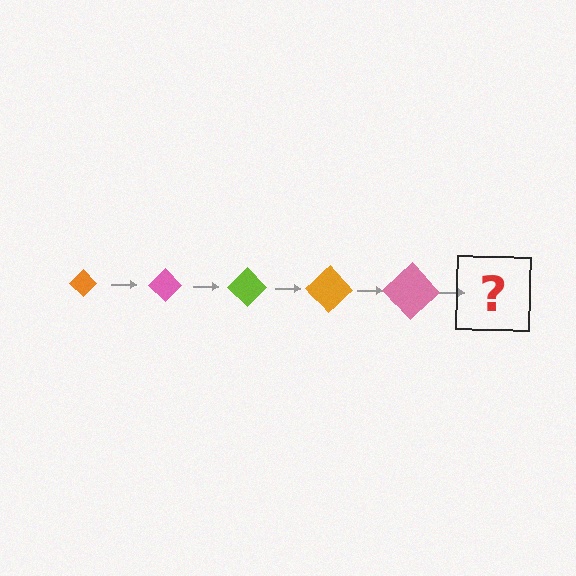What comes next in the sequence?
The next element should be a lime diamond, larger than the previous one.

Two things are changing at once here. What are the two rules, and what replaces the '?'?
The two rules are that the diamond grows larger each step and the color cycles through orange, pink, and lime. The '?' should be a lime diamond, larger than the previous one.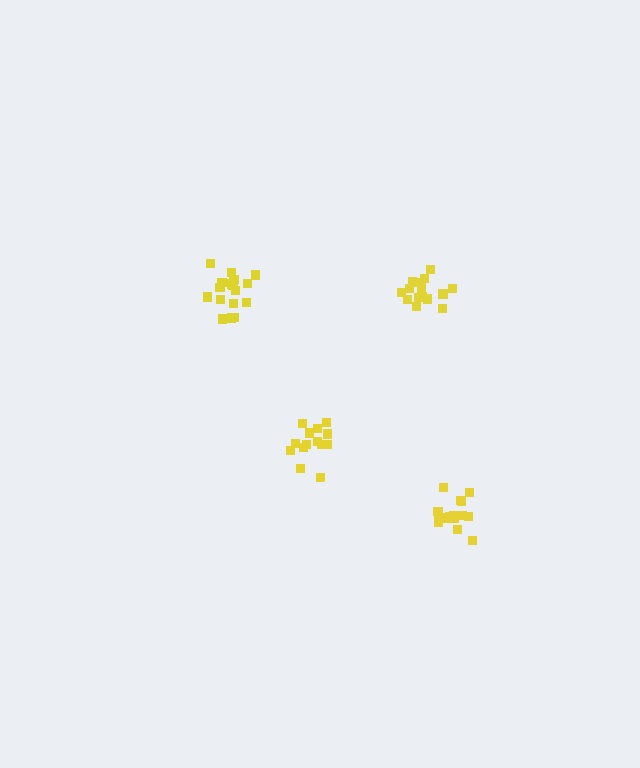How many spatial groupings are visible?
There are 4 spatial groupings.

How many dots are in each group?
Group 1: 14 dots, Group 2: 15 dots, Group 3: 17 dots, Group 4: 18 dots (64 total).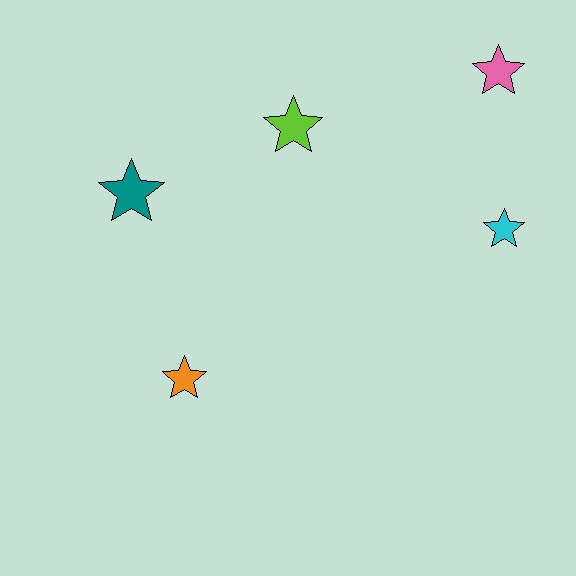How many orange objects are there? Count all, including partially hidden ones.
There is 1 orange object.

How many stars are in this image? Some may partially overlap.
There are 5 stars.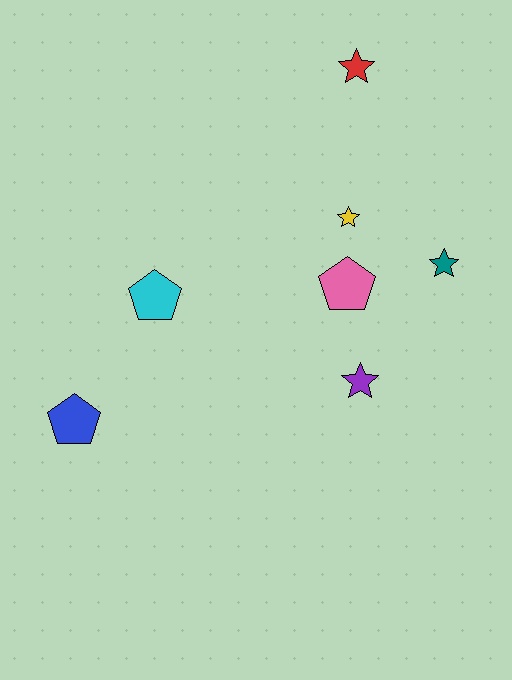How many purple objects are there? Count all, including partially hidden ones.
There is 1 purple object.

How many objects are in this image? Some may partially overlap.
There are 7 objects.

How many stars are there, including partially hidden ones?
There are 4 stars.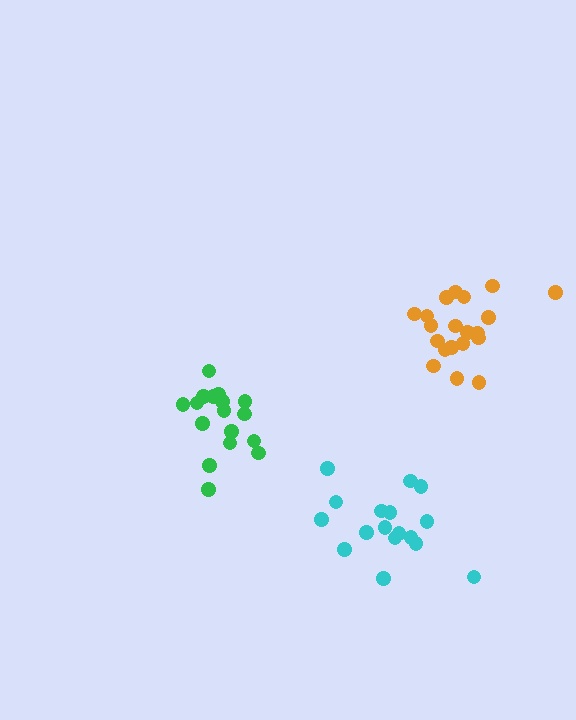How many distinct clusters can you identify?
There are 3 distinct clusters.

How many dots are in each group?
Group 1: 17 dots, Group 2: 17 dots, Group 3: 20 dots (54 total).